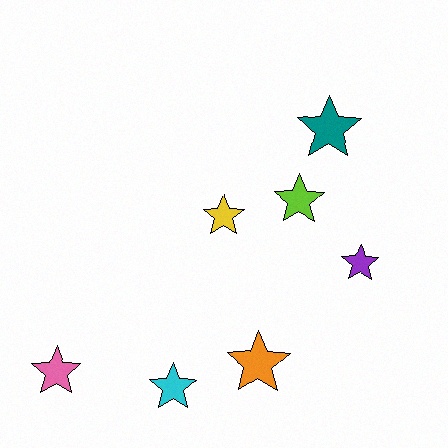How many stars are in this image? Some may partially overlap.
There are 7 stars.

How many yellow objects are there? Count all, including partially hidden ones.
There is 1 yellow object.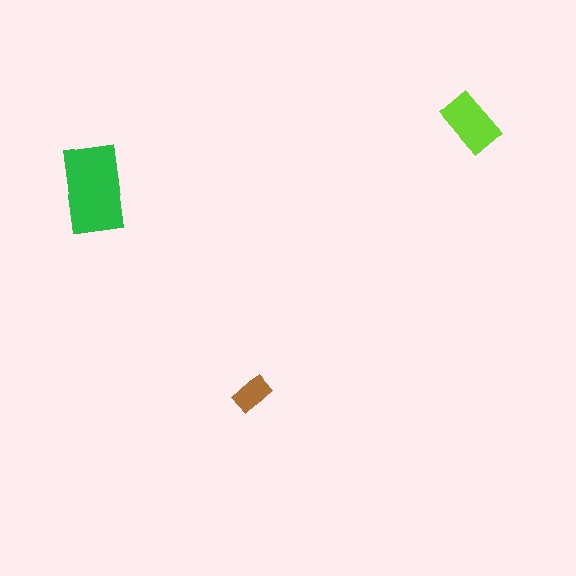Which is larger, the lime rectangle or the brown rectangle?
The lime one.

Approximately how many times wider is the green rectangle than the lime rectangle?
About 1.5 times wider.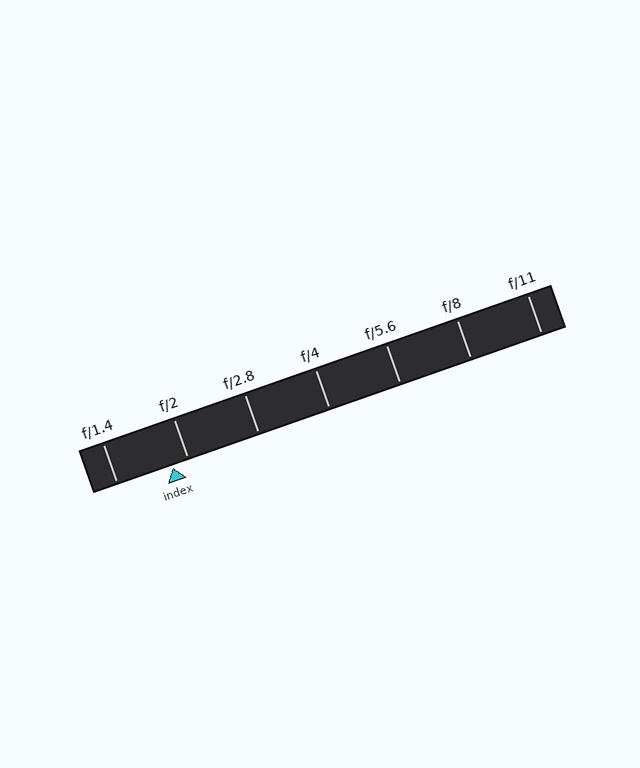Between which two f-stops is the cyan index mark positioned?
The index mark is between f/1.4 and f/2.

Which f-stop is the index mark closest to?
The index mark is closest to f/2.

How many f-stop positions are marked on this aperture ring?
There are 7 f-stop positions marked.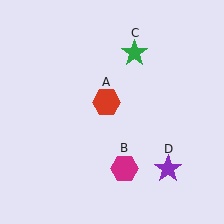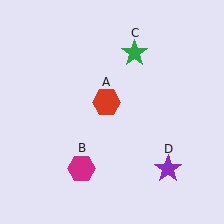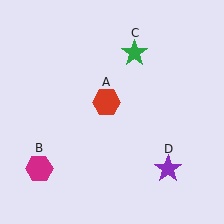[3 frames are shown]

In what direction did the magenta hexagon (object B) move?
The magenta hexagon (object B) moved left.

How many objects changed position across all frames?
1 object changed position: magenta hexagon (object B).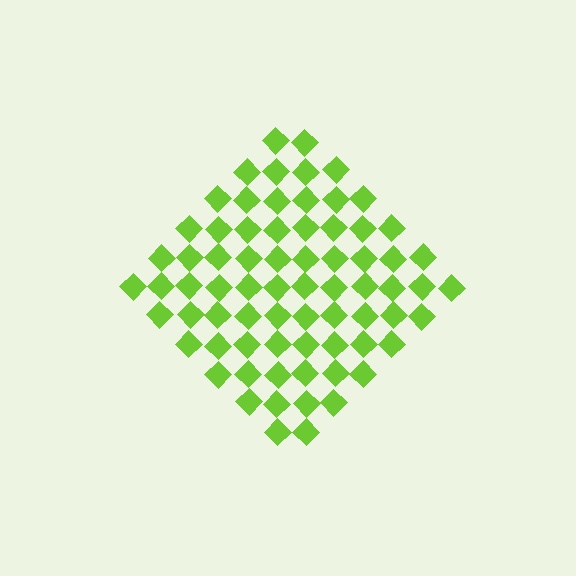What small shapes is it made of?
It is made of small diamonds.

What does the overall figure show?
The overall figure shows a diamond.